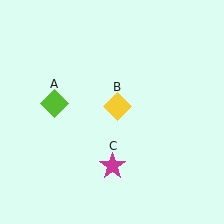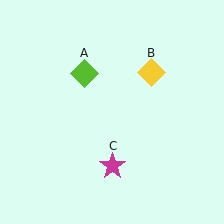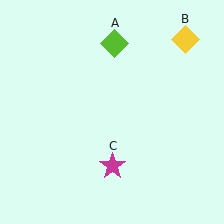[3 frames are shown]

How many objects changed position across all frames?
2 objects changed position: lime diamond (object A), yellow diamond (object B).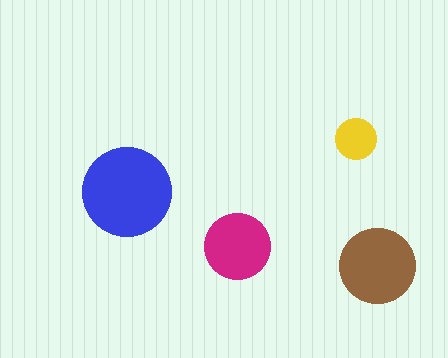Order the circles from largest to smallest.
the blue one, the brown one, the magenta one, the yellow one.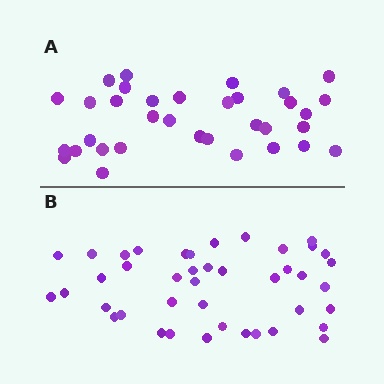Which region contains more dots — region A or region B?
Region B (the bottom region) has more dots.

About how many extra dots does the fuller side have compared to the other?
Region B has roughly 8 or so more dots than region A.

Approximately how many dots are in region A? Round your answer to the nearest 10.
About 30 dots. (The exact count is 34, which rounds to 30.)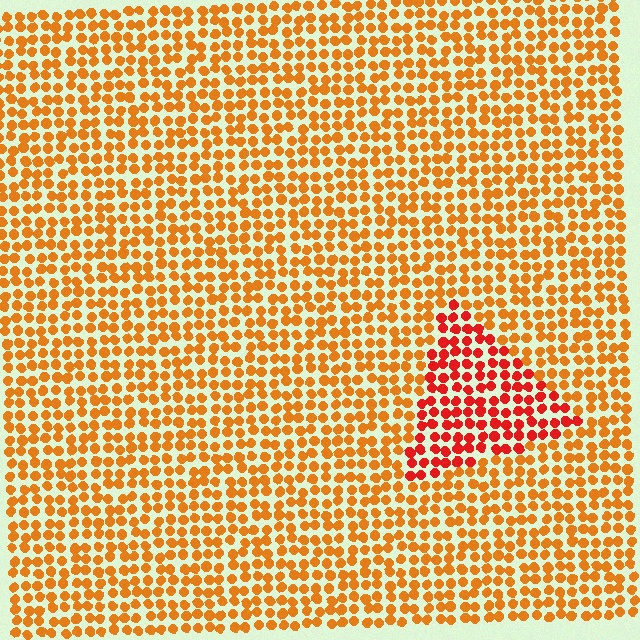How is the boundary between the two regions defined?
The boundary is defined purely by a slight shift in hue (about 31 degrees). Spacing, size, and orientation are identical on both sides.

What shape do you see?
I see a triangle.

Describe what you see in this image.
The image is filled with small orange elements in a uniform arrangement. A triangle-shaped region is visible where the elements are tinted to a slightly different hue, forming a subtle color boundary.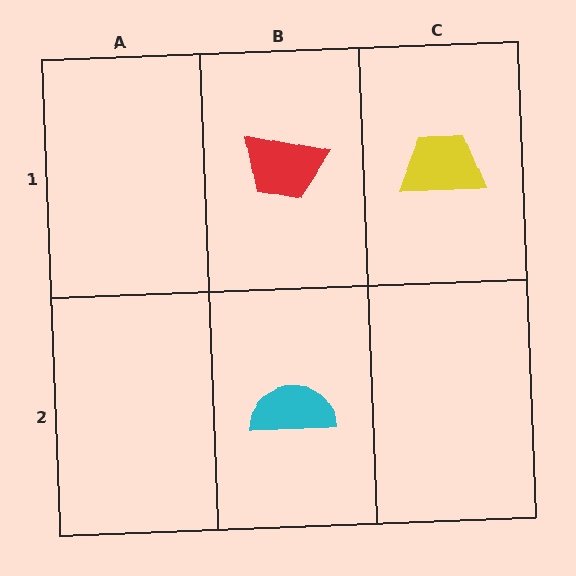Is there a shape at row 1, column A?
No, that cell is empty.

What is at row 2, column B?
A cyan semicircle.